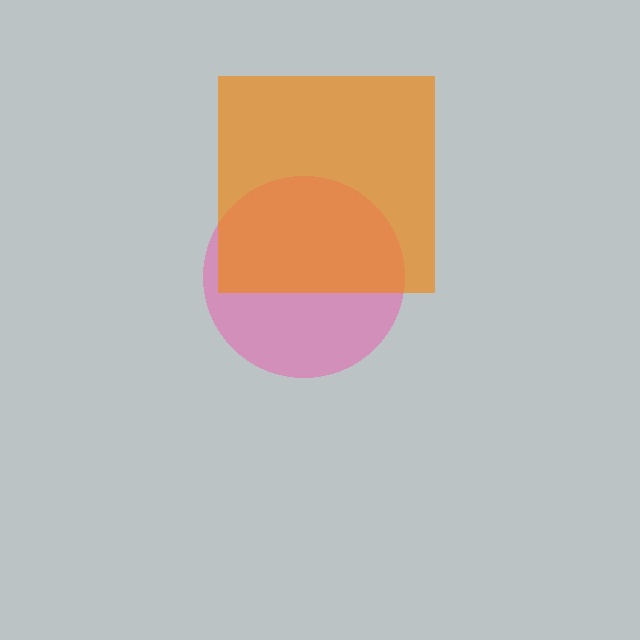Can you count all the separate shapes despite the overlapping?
Yes, there are 2 separate shapes.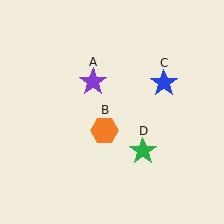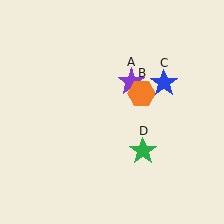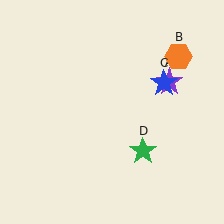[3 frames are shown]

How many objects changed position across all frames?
2 objects changed position: purple star (object A), orange hexagon (object B).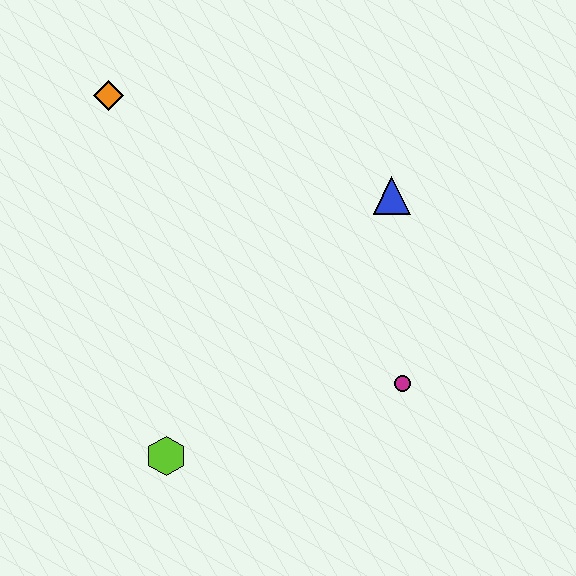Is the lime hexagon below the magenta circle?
Yes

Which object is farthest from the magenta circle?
The orange diamond is farthest from the magenta circle.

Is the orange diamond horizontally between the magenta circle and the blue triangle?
No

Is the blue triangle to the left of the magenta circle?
Yes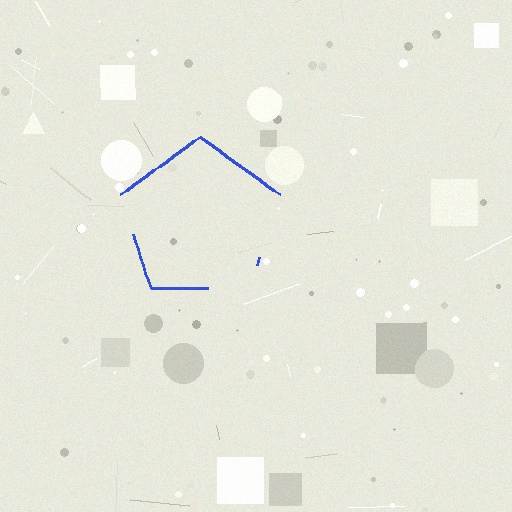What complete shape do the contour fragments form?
The contour fragments form a pentagon.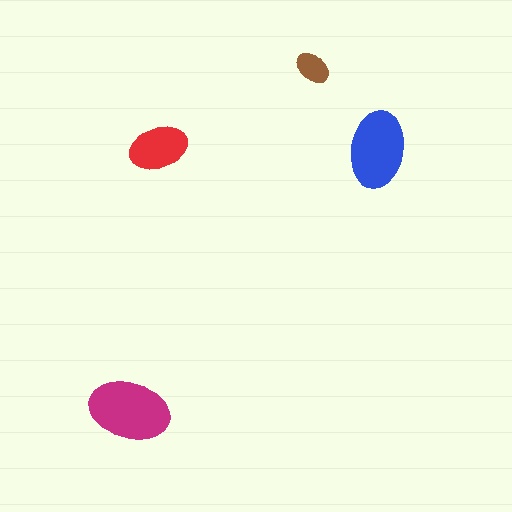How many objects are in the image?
There are 4 objects in the image.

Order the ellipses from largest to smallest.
the magenta one, the blue one, the red one, the brown one.